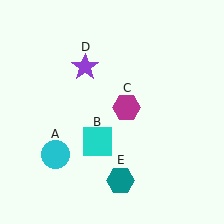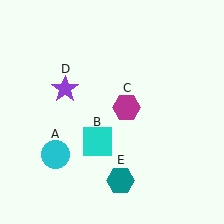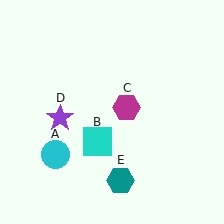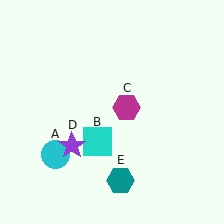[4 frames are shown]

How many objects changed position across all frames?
1 object changed position: purple star (object D).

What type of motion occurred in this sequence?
The purple star (object D) rotated counterclockwise around the center of the scene.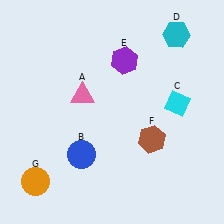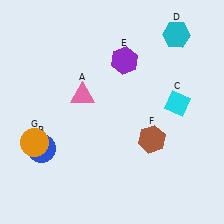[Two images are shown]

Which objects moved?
The objects that moved are: the blue circle (B), the orange circle (G).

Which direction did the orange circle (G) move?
The orange circle (G) moved up.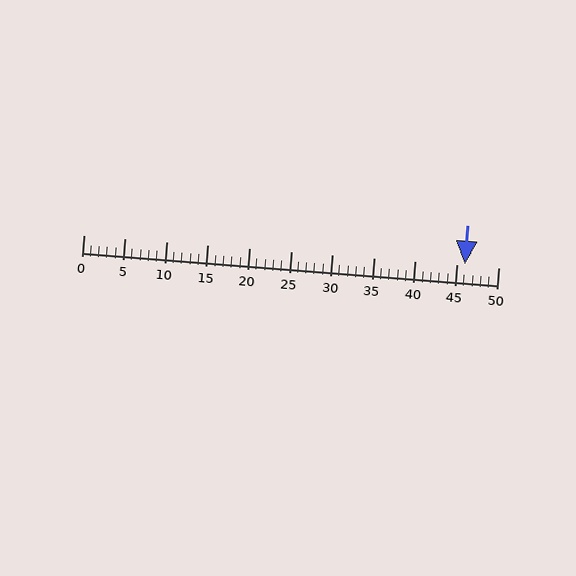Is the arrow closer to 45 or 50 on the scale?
The arrow is closer to 45.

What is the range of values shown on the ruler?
The ruler shows values from 0 to 50.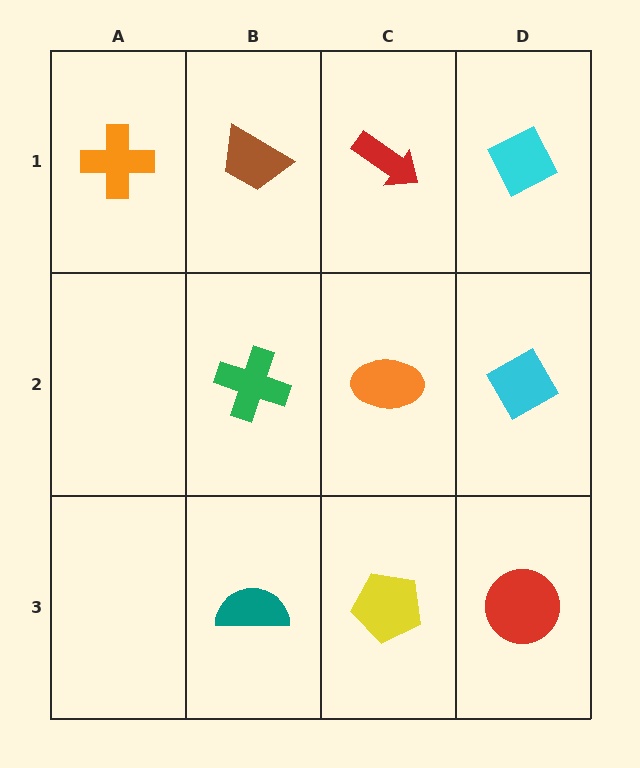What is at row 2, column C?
An orange ellipse.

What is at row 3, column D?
A red circle.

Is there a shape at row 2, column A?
No, that cell is empty.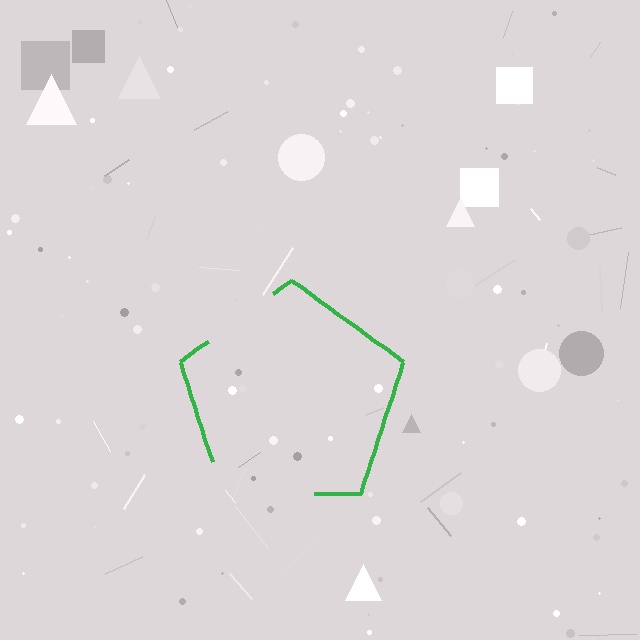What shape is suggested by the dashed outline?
The dashed outline suggests a pentagon.